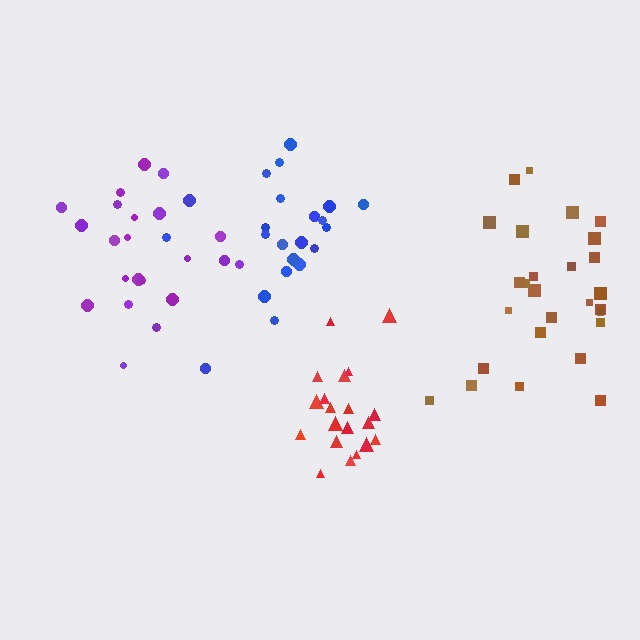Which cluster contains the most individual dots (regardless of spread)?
Brown (28).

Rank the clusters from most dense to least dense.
red, purple, blue, brown.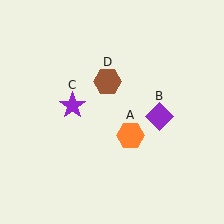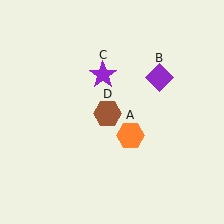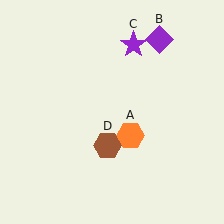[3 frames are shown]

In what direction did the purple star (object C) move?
The purple star (object C) moved up and to the right.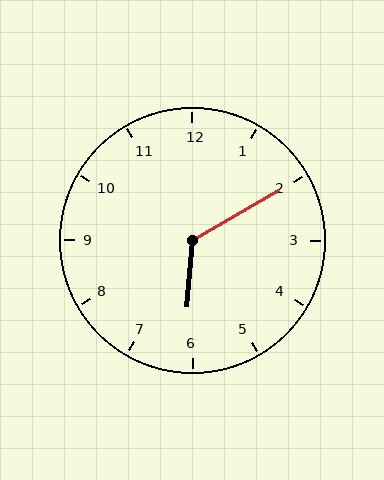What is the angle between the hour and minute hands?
Approximately 125 degrees.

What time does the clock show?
6:10.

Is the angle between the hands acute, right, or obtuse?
It is obtuse.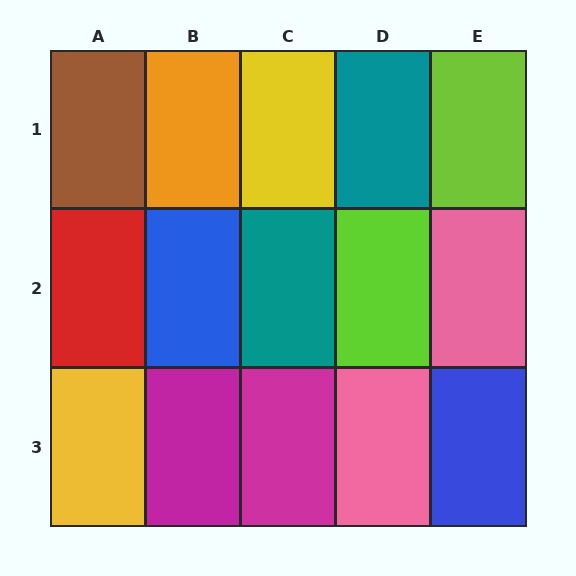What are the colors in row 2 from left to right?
Red, blue, teal, lime, pink.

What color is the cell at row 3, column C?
Magenta.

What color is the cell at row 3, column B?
Magenta.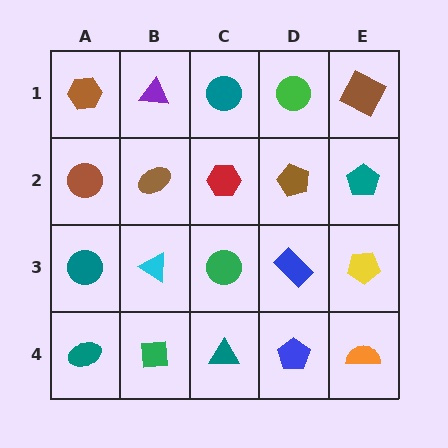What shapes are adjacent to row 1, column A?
A brown circle (row 2, column A), a purple triangle (row 1, column B).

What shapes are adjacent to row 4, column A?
A teal circle (row 3, column A), a green square (row 4, column B).